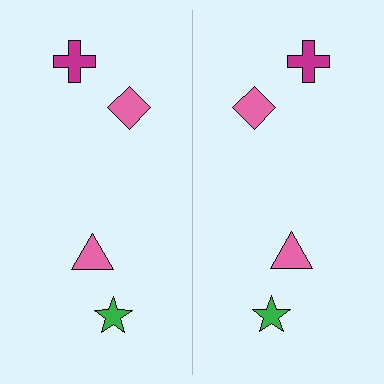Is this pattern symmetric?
Yes, this pattern has bilateral (reflection) symmetry.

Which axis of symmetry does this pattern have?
The pattern has a vertical axis of symmetry running through the center of the image.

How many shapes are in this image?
There are 8 shapes in this image.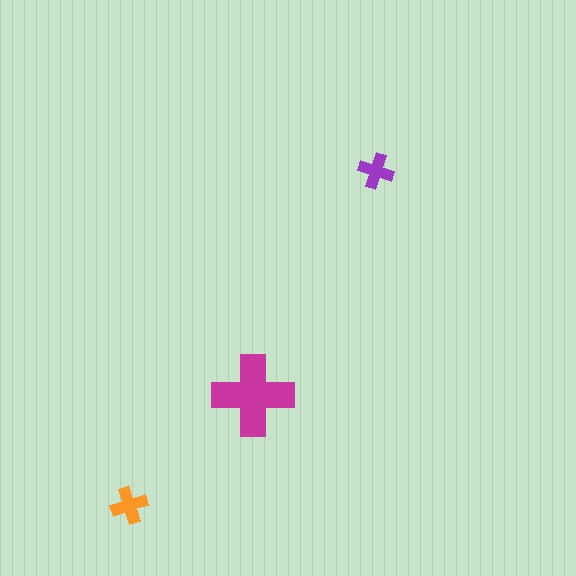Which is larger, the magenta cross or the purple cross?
The magenta one.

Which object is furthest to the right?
The purple cross is rightmost.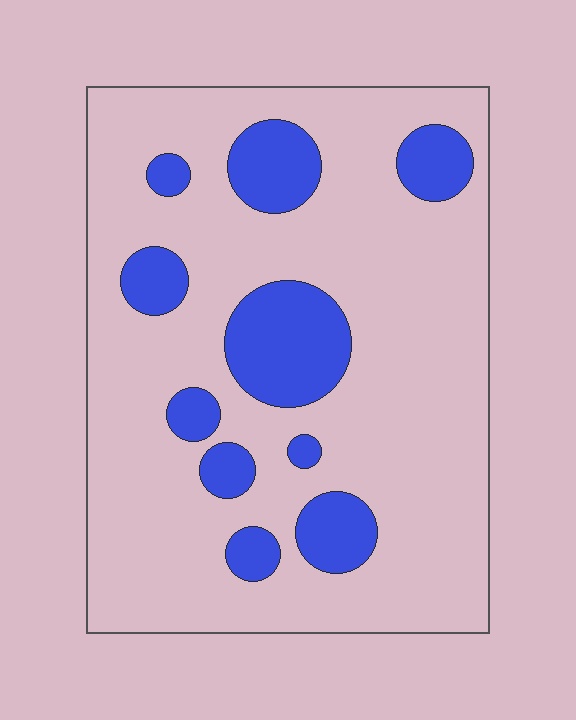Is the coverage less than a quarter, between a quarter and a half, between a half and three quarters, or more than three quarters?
Less than a quarter.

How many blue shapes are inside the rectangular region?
10.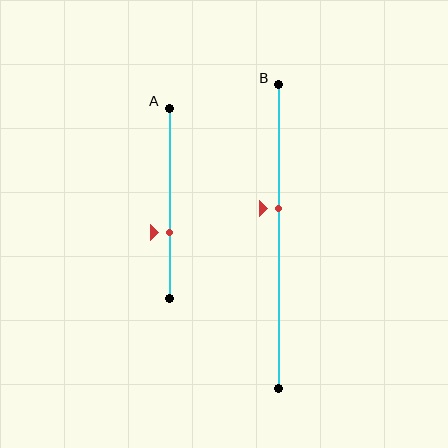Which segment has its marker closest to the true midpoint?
Segment B has its marker closest to the true midpoint.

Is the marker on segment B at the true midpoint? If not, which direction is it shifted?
No, the marker on segment B is shifted upward by about 9% of the segment length.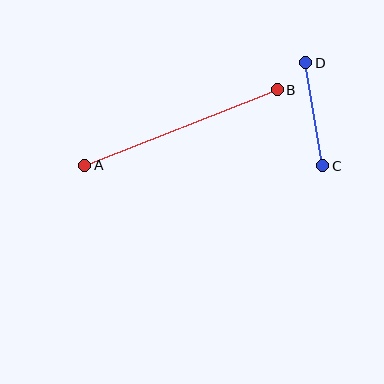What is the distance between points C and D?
The distance is approximately 104 pixels.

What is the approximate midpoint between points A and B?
The midpoint is at approximately (181, 127) pixels.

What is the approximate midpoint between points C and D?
The midpoint is at approximately (314, 114) pixels.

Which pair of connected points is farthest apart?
Points A and B are farthest apart.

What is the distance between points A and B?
The distance is approximately 207 pixels.